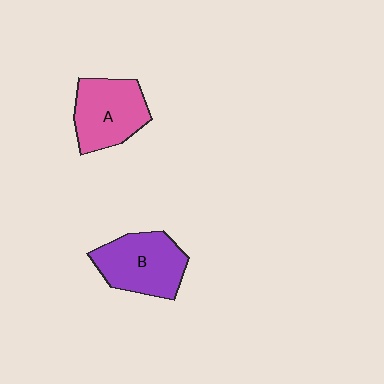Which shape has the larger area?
Shape B (purple).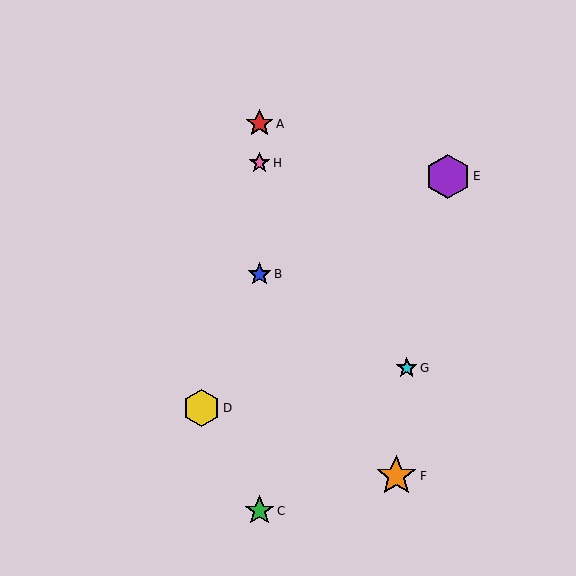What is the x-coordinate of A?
Object A is at x≈260.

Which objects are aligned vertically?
Objects A, B, C, H are aligned vertically.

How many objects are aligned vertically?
4 objects (A, B, C, H) are aligned vertically.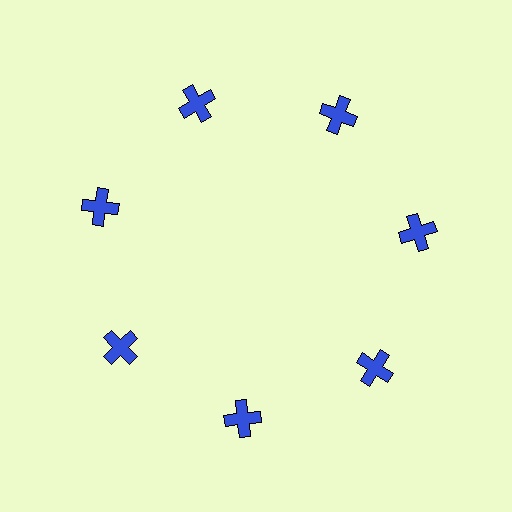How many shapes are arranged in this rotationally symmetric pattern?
There are 7 shapes, arranged in 7 groups of 1.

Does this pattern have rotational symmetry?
Yes, this pattern has 7-fold rotational symmetry. It looks the same after rotating 51 degrees around the center.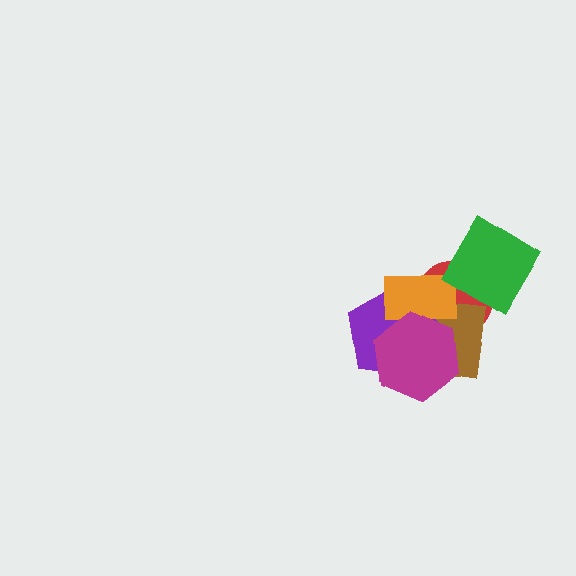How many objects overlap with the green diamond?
1 object overlaps with the green diamond.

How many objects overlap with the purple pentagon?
4 objects overlap with the purple pentagon.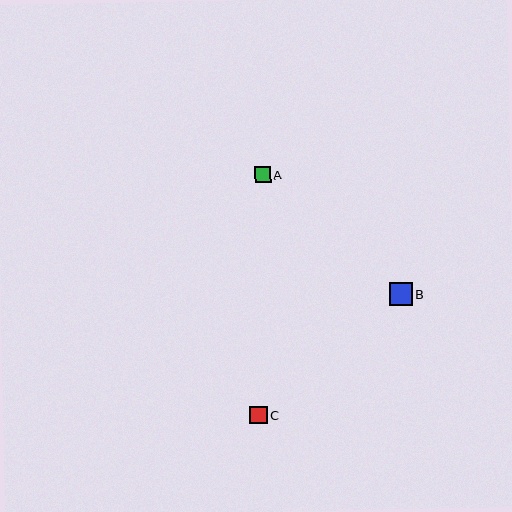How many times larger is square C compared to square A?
Square C is approximately 1.1 times the size of square A.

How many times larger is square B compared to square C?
Square B is approximately 1.3 times the size of square C.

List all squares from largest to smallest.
From largest to smallest: B, C, A.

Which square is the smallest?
Square A is the smallest with a size of approximately 15 pixels.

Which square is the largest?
Square B is the largest with a size of approximately 22 pixels.